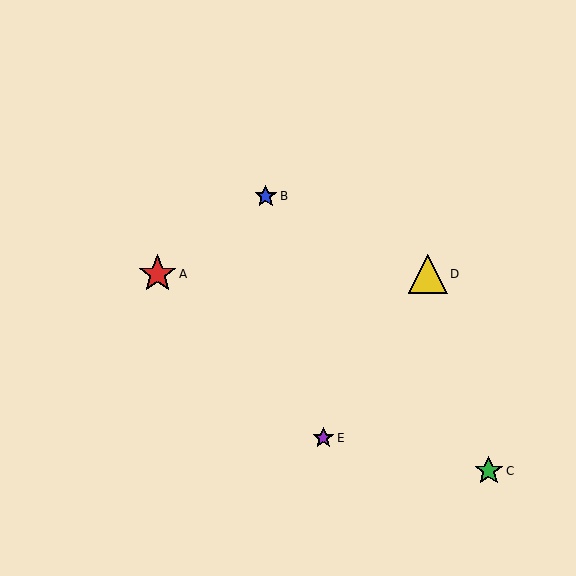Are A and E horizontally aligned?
No, A is at y≈274 and E is at y≈438.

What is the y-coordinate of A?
Object A is at y≈274.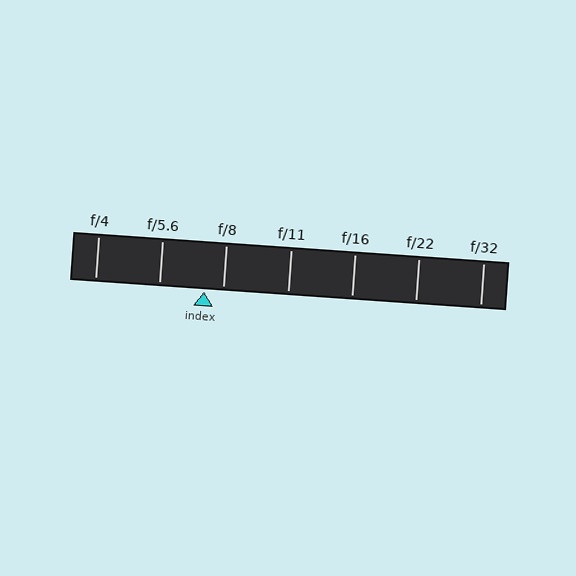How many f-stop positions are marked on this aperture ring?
There are 7 f-stop positions marked.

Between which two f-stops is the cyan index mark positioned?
The index mark is between f/5.6 and f/8.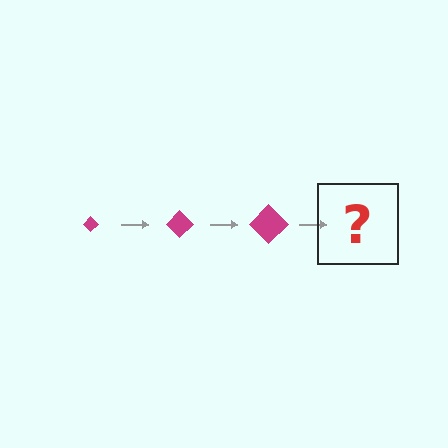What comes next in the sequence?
The next element should be a magenta diamond, larger than the previous one.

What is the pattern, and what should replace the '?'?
The pattern is that the diamond gets progressively larger each step. The '?' should be a magenta diamond, larger than the previous one.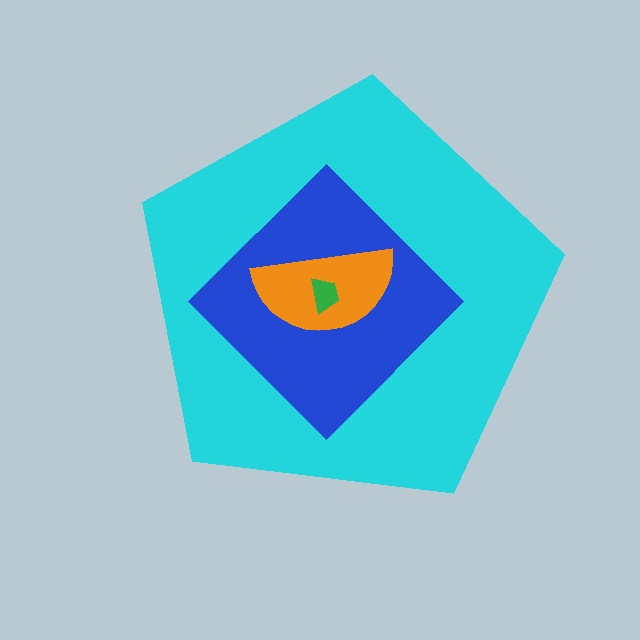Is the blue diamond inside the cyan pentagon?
Yes.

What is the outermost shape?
The cyan pentagon.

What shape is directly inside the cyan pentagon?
The blue diamond.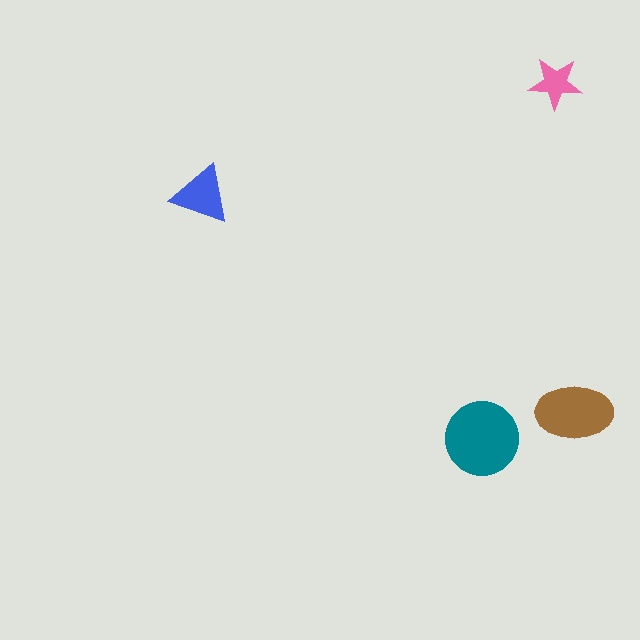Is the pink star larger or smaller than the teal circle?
Smaller.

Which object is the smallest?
The pink star.